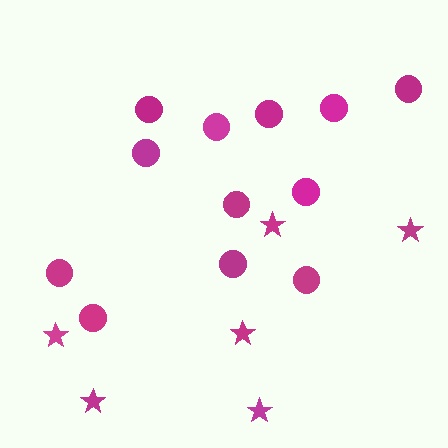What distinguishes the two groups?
There are 2 groups: one group of stars (6) and one group of circles (12).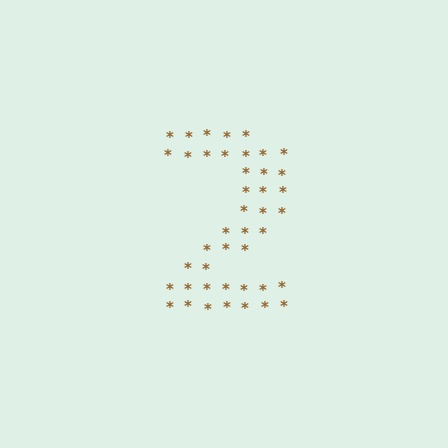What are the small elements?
The small elements are asterisks.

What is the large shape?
The large shape is the digit 2.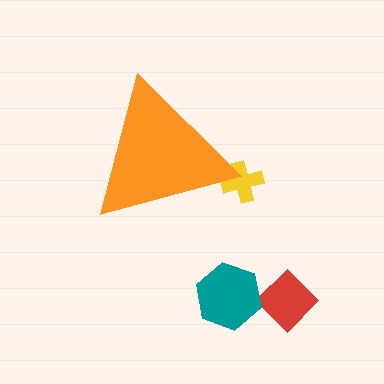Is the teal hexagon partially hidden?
No, the teal hexagon is fully visible.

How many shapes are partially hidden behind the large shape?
1 shape is partially hidden.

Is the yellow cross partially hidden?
Yes, the yellow cross is partially hidden behind the orange triangle.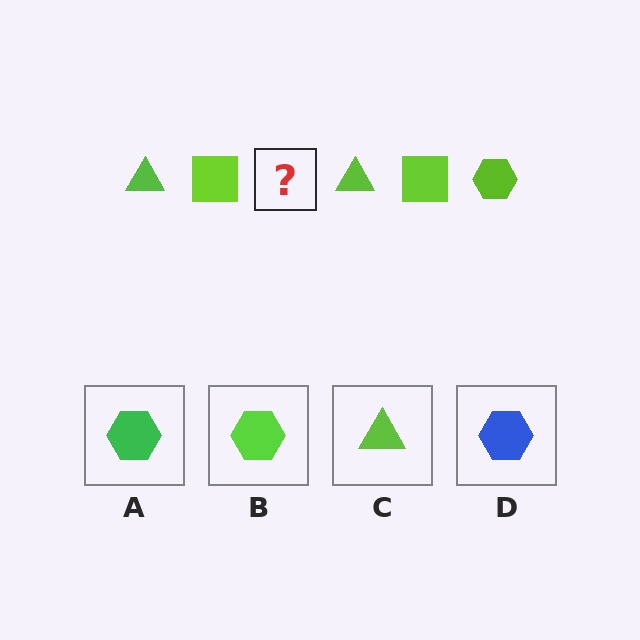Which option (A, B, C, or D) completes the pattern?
B.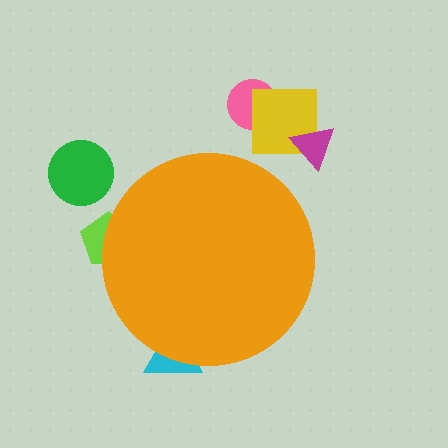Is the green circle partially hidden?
No, the green circle is fully visible.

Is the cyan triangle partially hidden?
Yes, the cyan triangle is partially hidden behind the orange circle.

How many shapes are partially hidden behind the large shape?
2 shapes are partially hidden.